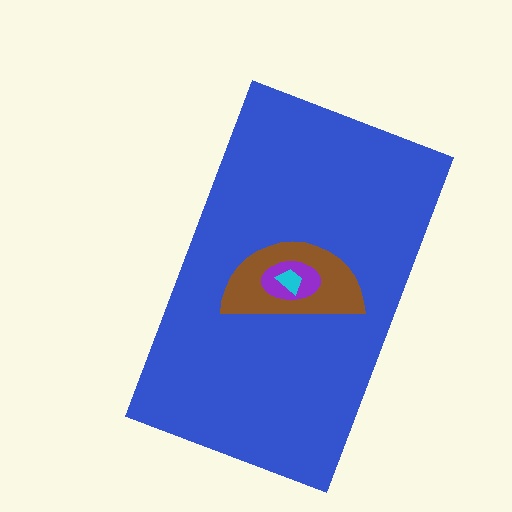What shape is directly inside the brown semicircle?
The purple ellipse.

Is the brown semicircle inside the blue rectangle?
Yes.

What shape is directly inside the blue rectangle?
The brown semicircle.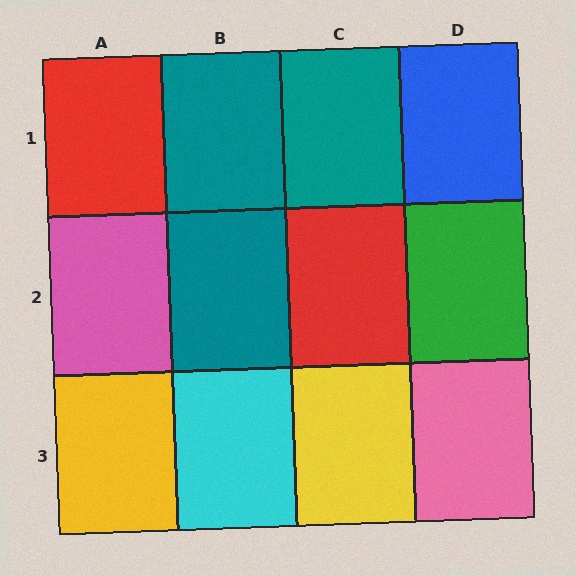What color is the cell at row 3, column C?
Yellow.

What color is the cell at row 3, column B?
Cyan.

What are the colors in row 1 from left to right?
Red, teal, teal, blue.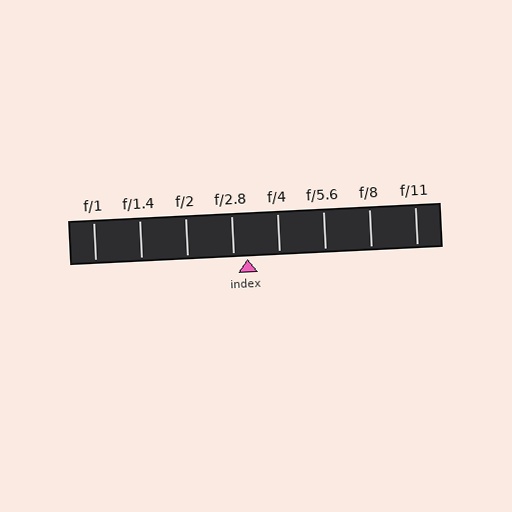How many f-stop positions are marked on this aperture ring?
There are 8 f-stop positions marked.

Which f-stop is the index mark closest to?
The index mark is closest to f/2.8.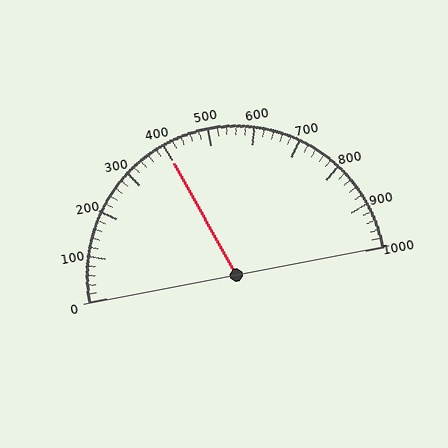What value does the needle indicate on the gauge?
The needle indicates approximately 400.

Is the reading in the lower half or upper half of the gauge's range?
The reading is in the lower half of the range (0 to 1000).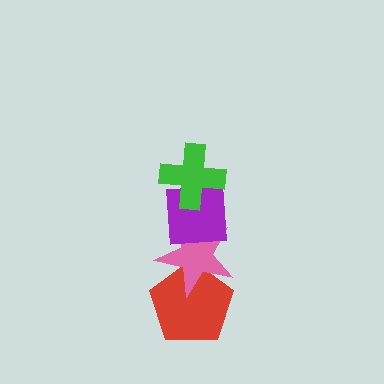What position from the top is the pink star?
The pink star is 3rd from the top.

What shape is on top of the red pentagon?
The pink star is on top of the red pentagon.